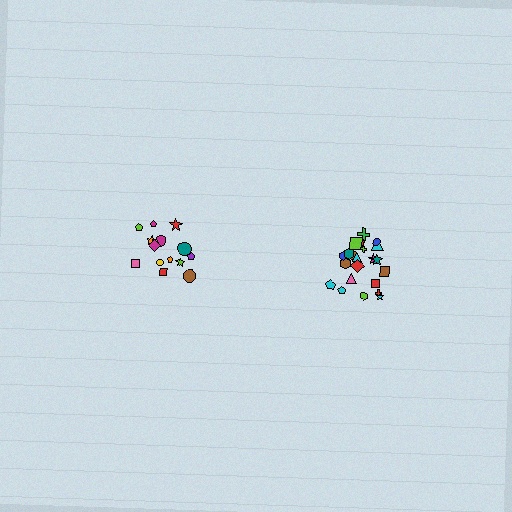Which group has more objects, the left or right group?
The right group.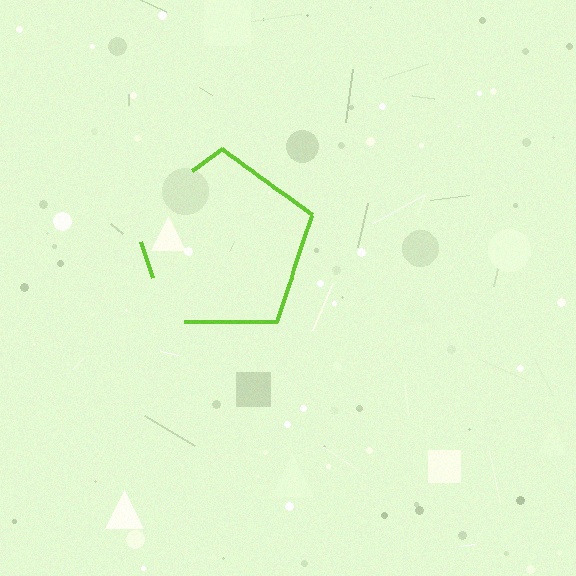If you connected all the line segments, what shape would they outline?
They would outline a pentagon.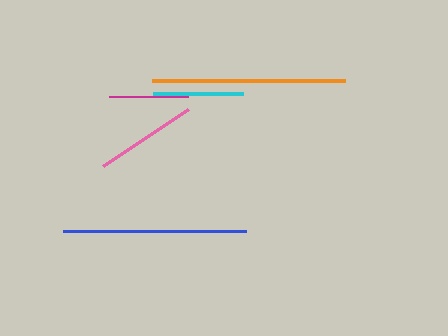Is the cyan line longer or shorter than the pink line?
The pink line is longer than the cyan line.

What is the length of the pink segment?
The pink segment is approximately 102 pixels long.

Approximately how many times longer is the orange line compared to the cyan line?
The orange line is approximately 2.1 times the length of the cyan line.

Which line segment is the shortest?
The magenta line is the shortest at approximately 79 pixels.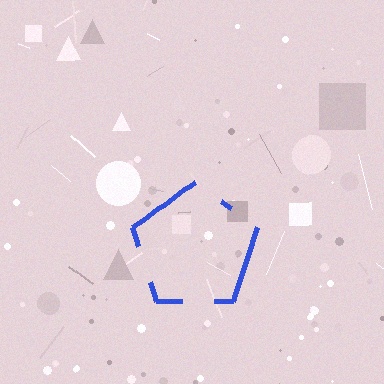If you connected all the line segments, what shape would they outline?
They would outline a pentagon.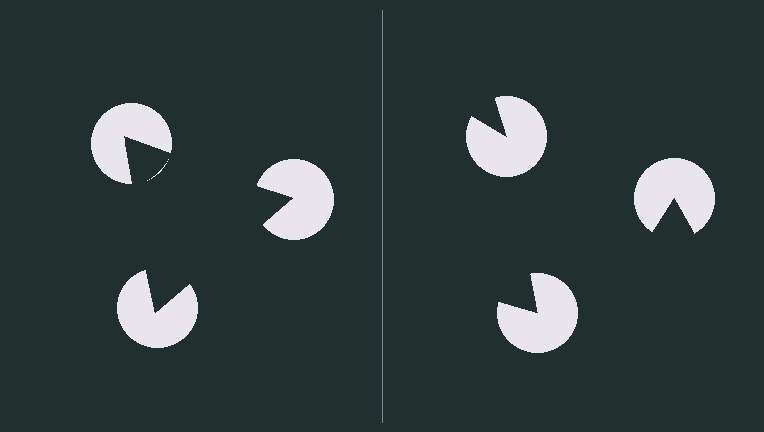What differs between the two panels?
The pac-man discs are positioned identically on both sides; only the wedge orientations differ. On the left they align to a triangle; on the right they are misaligned.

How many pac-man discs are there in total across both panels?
6 — 3 on each side.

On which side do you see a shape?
An illusory triangle appears on the left side. On the right side the wedge cuts are rotated, so no coherent shape forms.